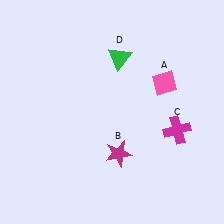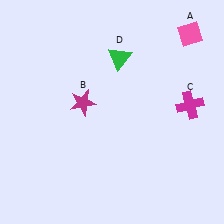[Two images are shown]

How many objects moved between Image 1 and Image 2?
3 objects moved between the two images.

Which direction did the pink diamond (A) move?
The pink diamond (A) moved up.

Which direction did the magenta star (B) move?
The magenta star (B) moved up.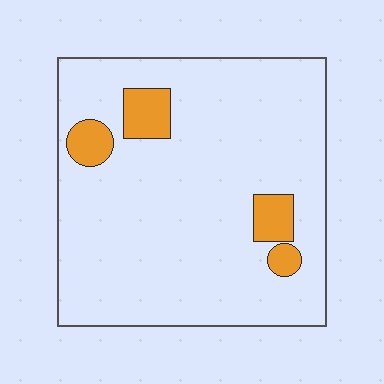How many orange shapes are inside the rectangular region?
4.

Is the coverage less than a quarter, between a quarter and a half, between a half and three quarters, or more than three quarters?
Less than a quarter.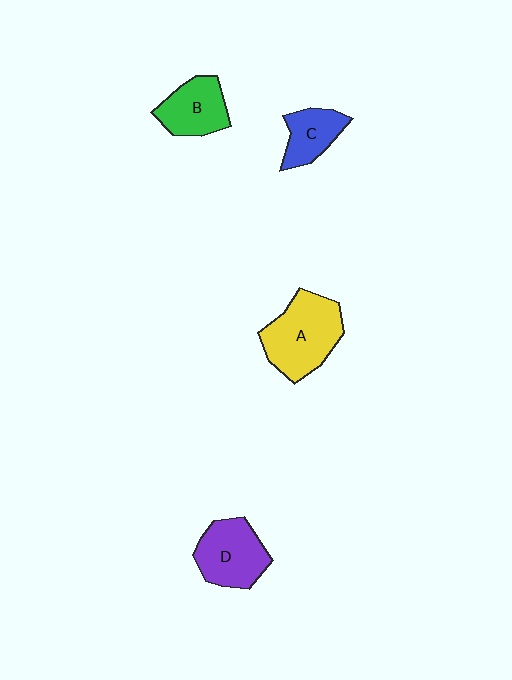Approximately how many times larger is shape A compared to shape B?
Approximately 1.5 times.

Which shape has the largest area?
Shape A (yellow).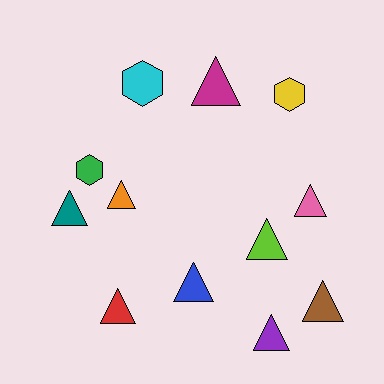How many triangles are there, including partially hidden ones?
There are 9 triangles.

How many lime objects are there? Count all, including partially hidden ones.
There is 1 lime object.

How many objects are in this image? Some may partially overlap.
There are 12 objects.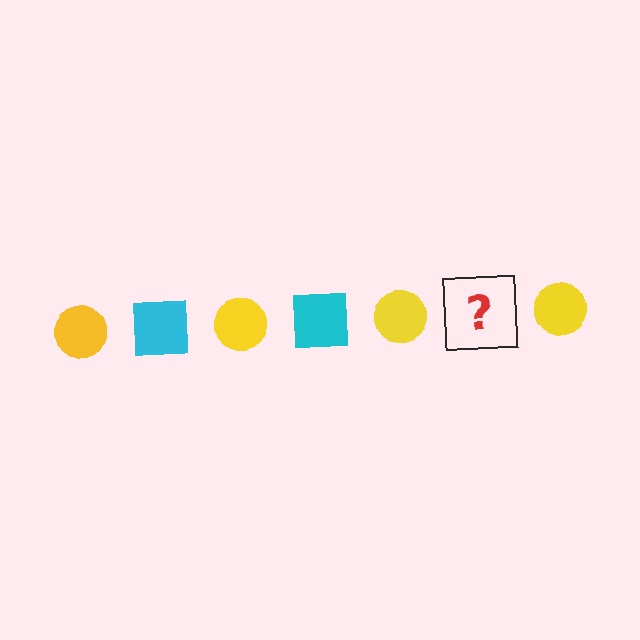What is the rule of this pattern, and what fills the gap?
The rule is that the pattern alternates between yellow circle and cyan square. The gap should be filled with a cyan square.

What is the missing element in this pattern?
The missing element is a cyan square.